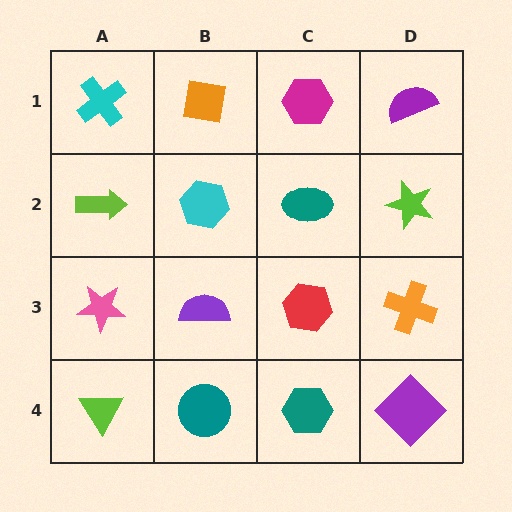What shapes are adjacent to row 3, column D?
A lime star (row 2, column D), a purple diamond (row 4, column D), a red hexagon (row 3, column C).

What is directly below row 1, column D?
A lime star.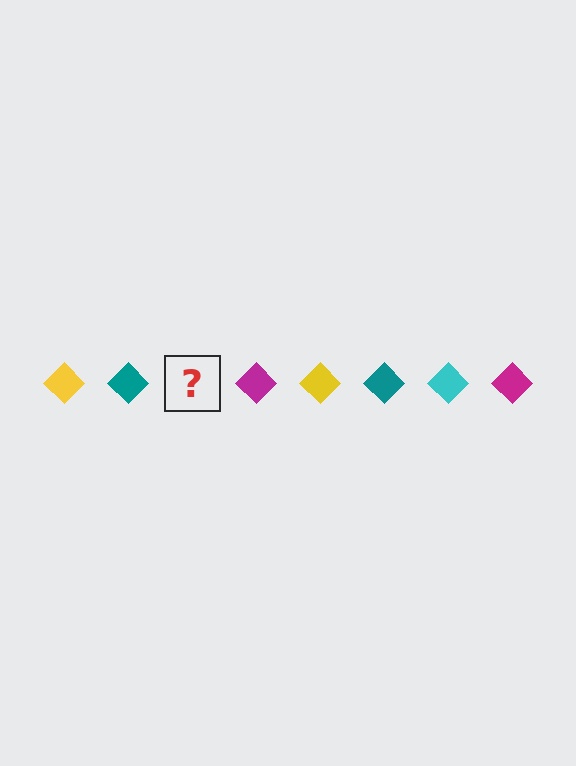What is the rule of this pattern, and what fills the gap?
The rule is that the pattern cycles through yellow, teal, cyan, magenta diamonds. The gap should be filled with a cyan diamond.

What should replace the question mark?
The question mark should be replaced with a cyan diamond.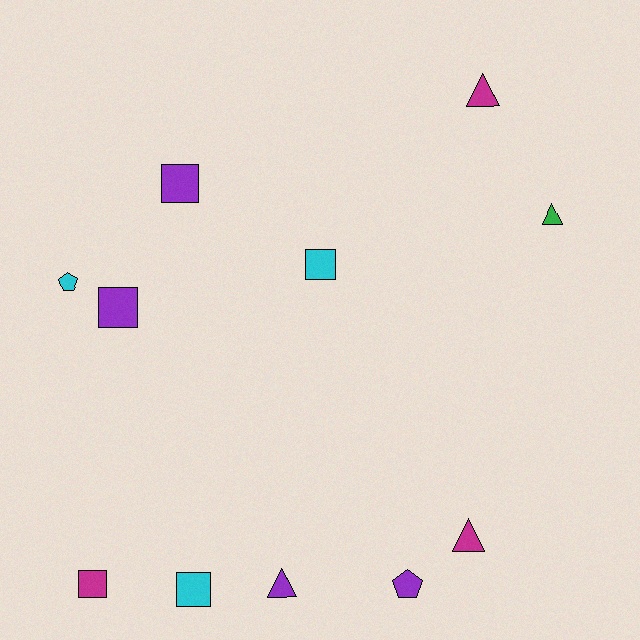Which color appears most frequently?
Purple, with 4 objects.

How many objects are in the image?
There are 11 objects.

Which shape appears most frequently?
Square, with 5 objects.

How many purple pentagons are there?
There is 1 purple pentagon.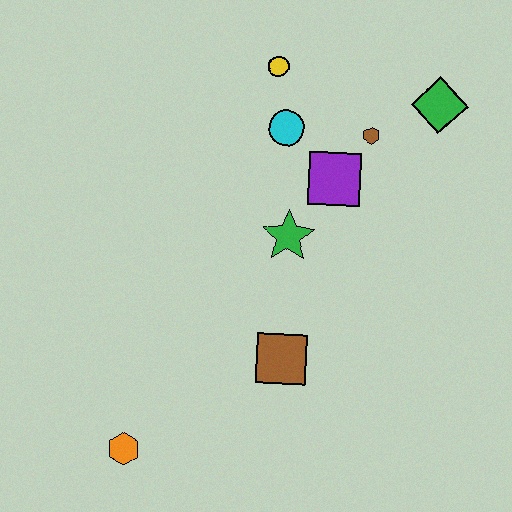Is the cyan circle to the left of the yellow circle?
No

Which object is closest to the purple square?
The brown hexagon is closest to the purple square.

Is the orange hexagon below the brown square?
Yes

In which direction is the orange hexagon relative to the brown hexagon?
The orange hexagon is below the brown hexagon.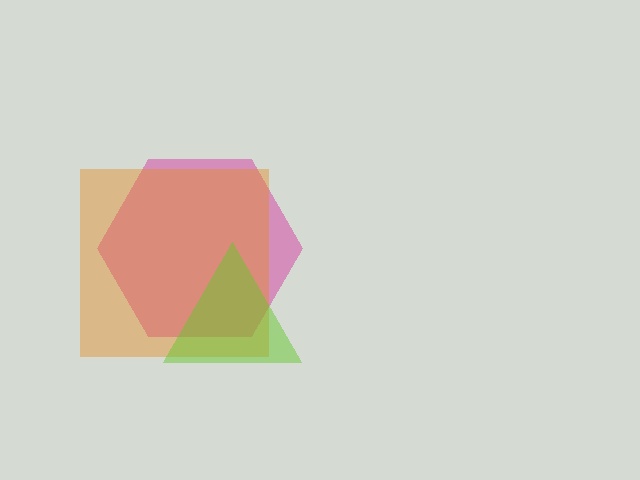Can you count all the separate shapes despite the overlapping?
Yes, there are 3 separate shapes.